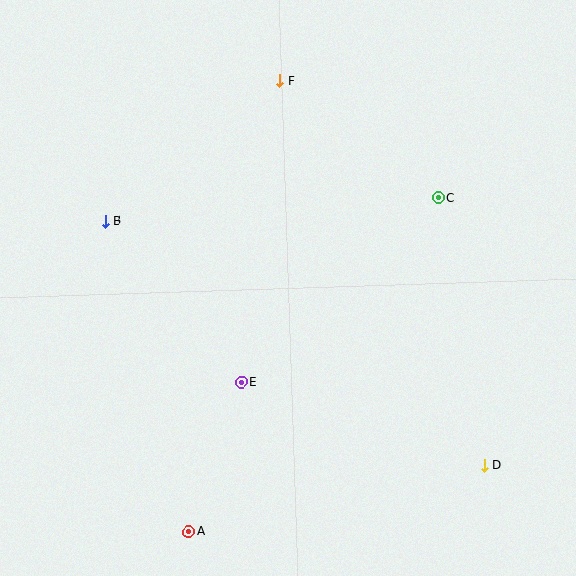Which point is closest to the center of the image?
Point E at (241, 382) is closest to the center.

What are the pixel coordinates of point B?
Point B is at (105, 221).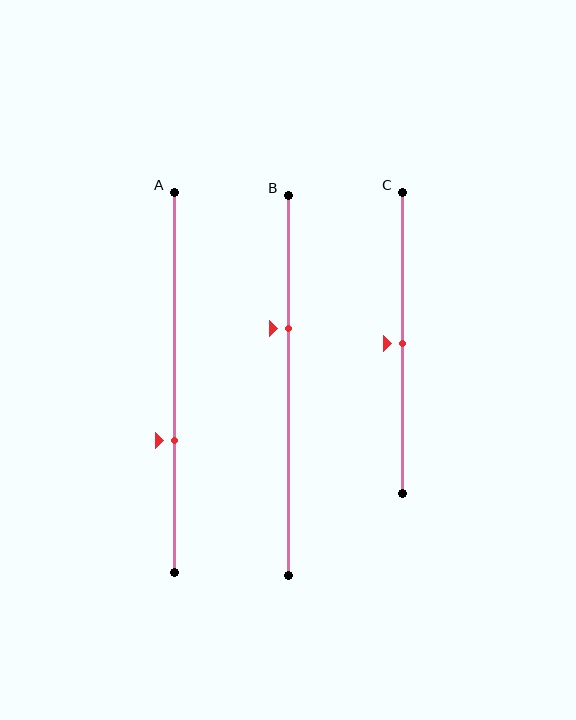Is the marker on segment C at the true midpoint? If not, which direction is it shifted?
Yes, the marker on segment C is at the true midpoint.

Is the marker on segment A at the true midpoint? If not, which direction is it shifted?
No, the marker on segment A is shifted downward by about 15% of the segment length.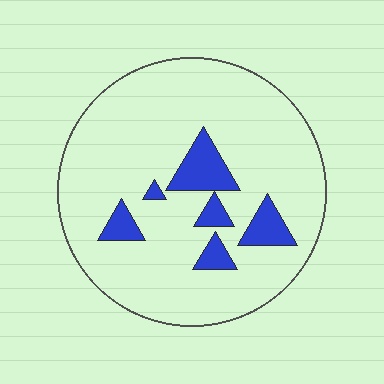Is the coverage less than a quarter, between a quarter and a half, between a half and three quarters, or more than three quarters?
Less than a quarter.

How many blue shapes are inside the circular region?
6.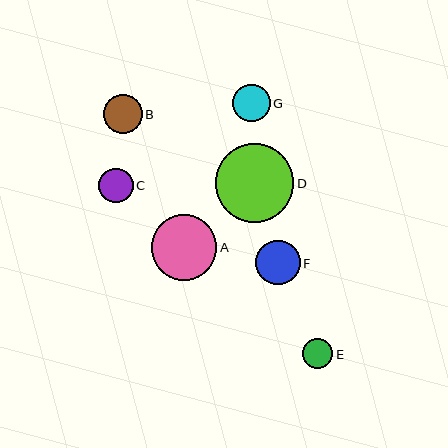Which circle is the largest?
Circle D is the largest with a size of approximately 79 pixels.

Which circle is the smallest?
Circle E is the smallest with a size of approximately 30 pixels.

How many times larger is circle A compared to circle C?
Circle A is approximately 1.9 times the size of circle C.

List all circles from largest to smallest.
From largest to smallest: D, A, F, B, G, C, E.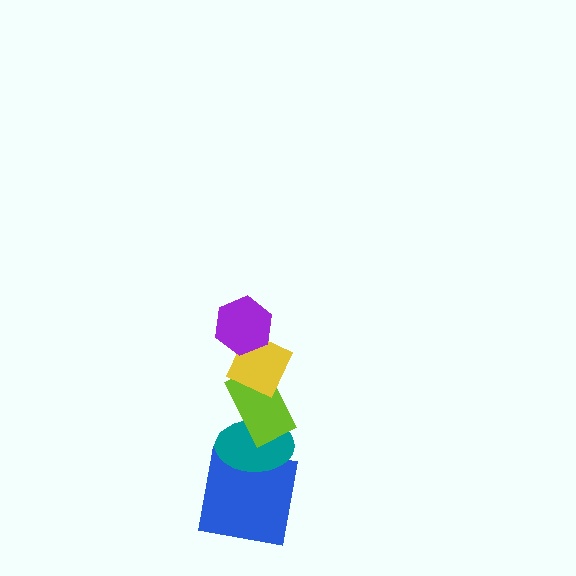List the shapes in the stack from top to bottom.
From top to bottom: the purple hexagon, the yellow diamond, the lime rectangle, the teal ellipse, the blue square.